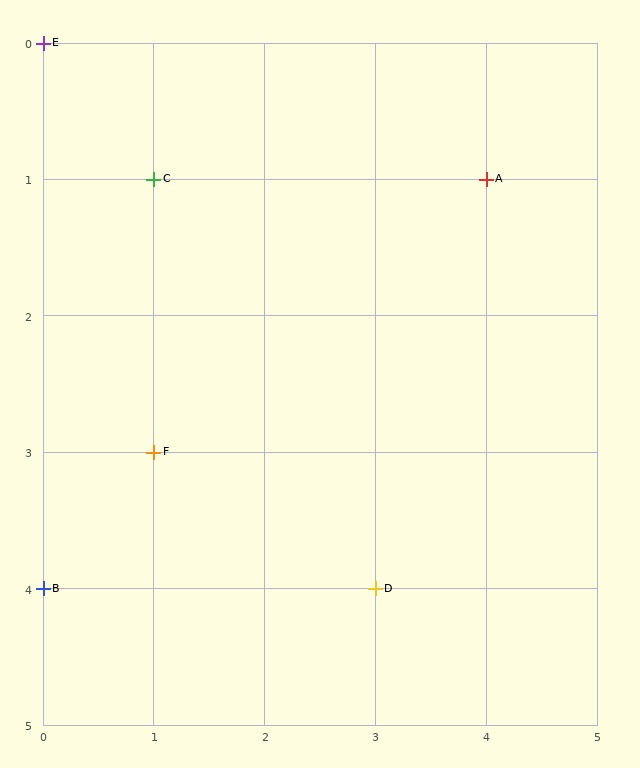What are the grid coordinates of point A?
Point A is at grid coordinates (4, 1).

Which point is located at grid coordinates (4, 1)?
Point A is at (4, 1).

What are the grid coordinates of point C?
Point C is at grid coordinates (1, 1).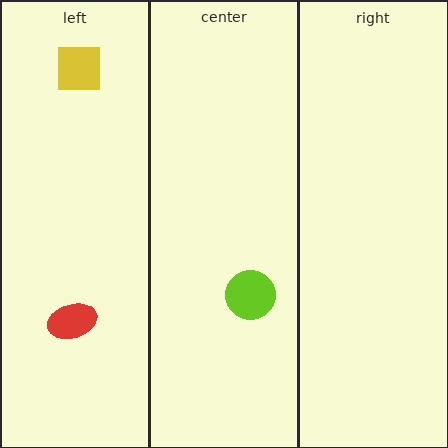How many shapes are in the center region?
1.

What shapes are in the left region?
The red ellipse, the yellow square.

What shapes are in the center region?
The lime circle.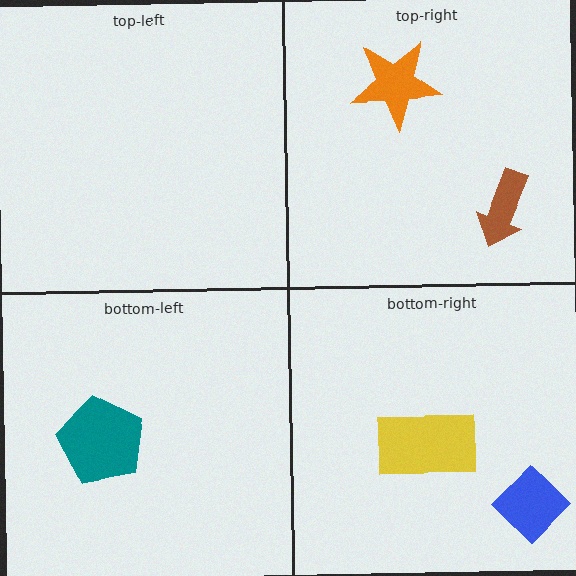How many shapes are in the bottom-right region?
2.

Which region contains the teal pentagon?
The bottom-left region.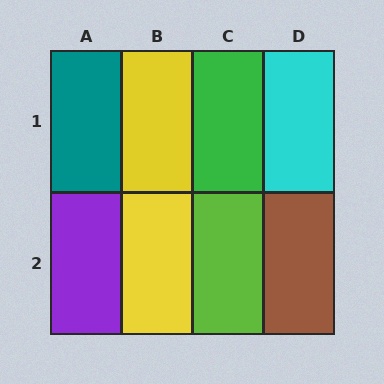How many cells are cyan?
1 cell is cyan.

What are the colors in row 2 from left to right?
Purple, yellow, lime, brown.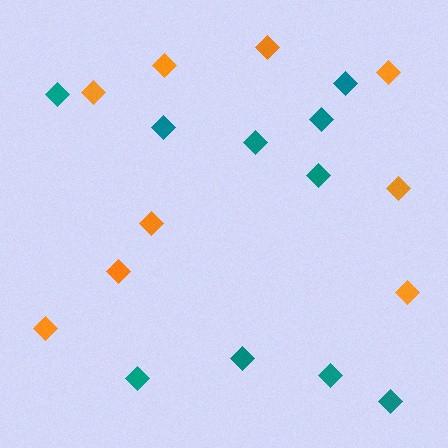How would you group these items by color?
There are 2 groups: one group of teal diamonds (10) and one group of orange diamonds (9).